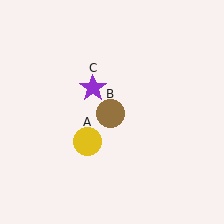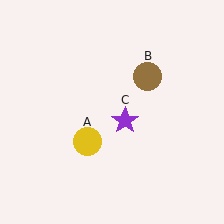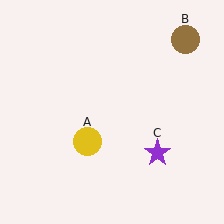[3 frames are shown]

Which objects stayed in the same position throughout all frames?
Yellow circle (object A) remained stationary.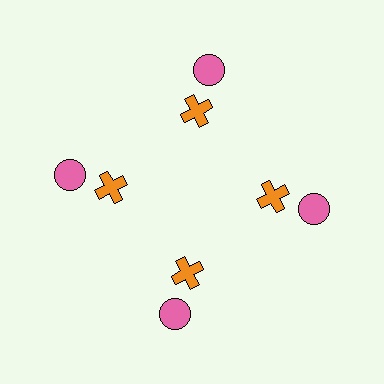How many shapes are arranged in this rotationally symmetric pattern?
There are 8 shapes, arranged in 4 groups of 2.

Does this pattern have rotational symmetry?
Yes, this pattern has 4-fold rotational symmetry. It looks the same after rotating 90 degrees around the center.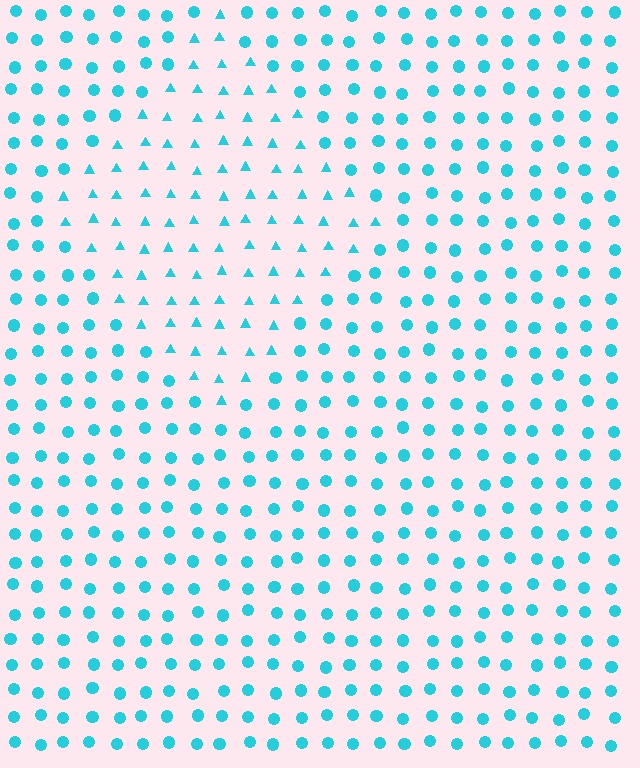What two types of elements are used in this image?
The image uses triangles inside the diamond region and circles outside it.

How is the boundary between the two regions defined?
The boundary is defined by a change in element shape: triangles inside vs. circles outside. All elements share the same color and spacing.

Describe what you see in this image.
The image is filled with small cyan elements arranged in a uniform grid. A diamond-shaped region contains triangles, while the surrounding area contains circles. The boundary is defined purely by the change in element shape.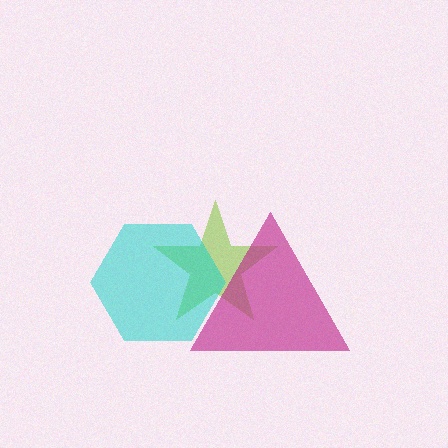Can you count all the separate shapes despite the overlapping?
Yes, there are 3 separate shapes.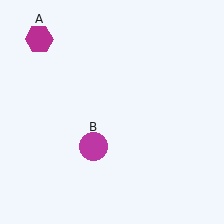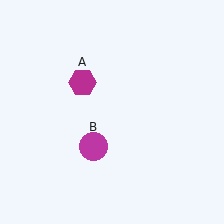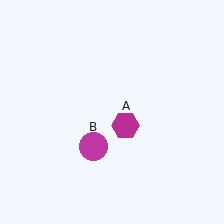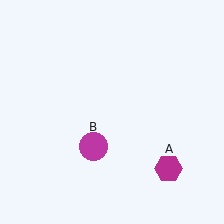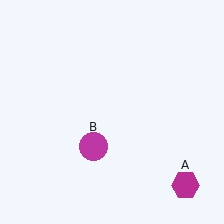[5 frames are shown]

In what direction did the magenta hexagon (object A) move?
The magenta hexagon (object A) moved down and to the right.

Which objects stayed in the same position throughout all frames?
Magenta circle (object B) remained stationary.